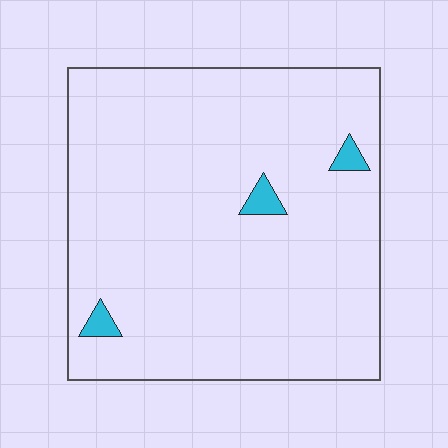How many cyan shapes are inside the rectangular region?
3.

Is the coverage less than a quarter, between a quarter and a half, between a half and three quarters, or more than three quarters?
Less than a quarter.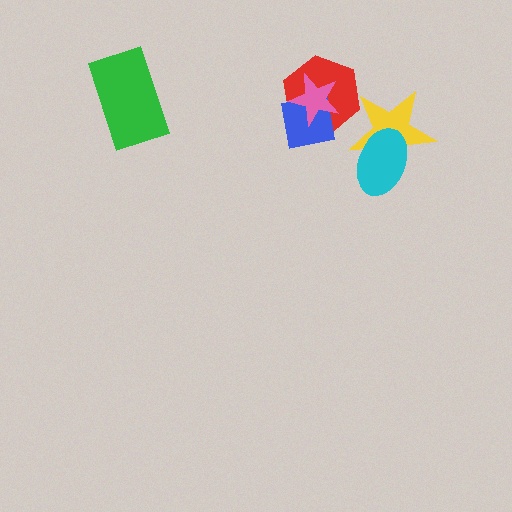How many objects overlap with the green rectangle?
0 objects overlap with the green rectangle.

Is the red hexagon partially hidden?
Yes, it is partially covered by another shape.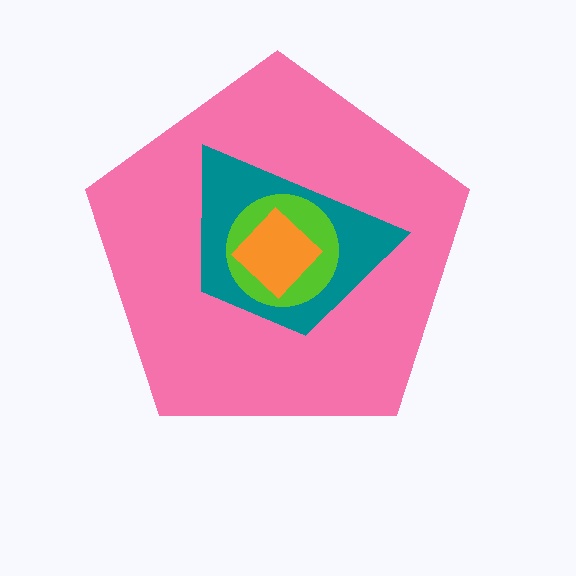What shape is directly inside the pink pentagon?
The teal trapezoid.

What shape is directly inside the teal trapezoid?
The lime circle.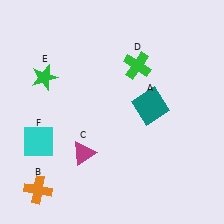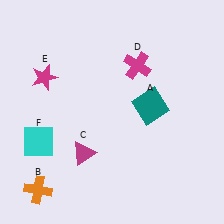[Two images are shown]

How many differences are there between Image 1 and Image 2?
There are 2 differences between the two images.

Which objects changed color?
D changed from green to magenta. E changed from green to magenta.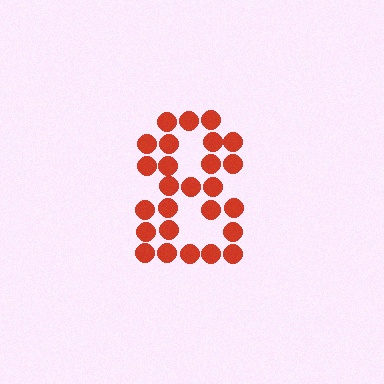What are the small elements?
The small elements are circles.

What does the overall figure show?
The overall figure shows the digit 8.